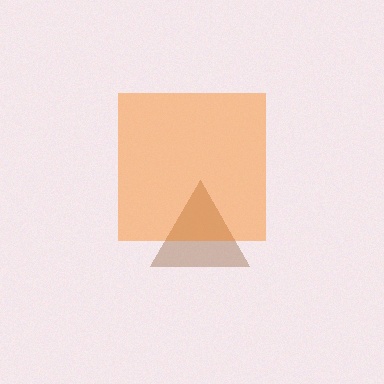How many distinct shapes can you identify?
There are 2 distinct shapes: a brown triangle, an orange square.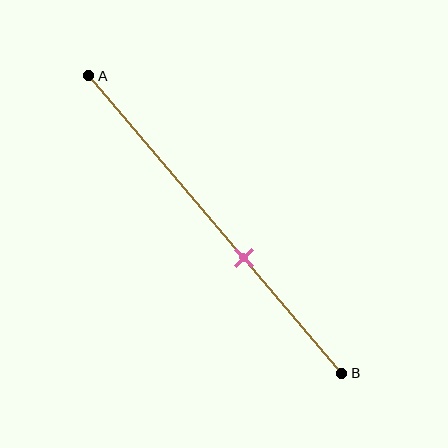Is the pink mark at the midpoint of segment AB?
No, the mark is at about 60% from A, not at the 50% midpoint.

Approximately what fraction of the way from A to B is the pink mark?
The pink mark is approximately 60% of the way from A to B.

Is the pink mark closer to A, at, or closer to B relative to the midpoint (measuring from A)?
The pink mark is closer to point B than the midpoint of segment AB.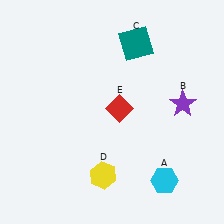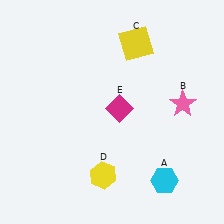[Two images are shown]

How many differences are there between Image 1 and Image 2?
There are 3 differences between the two images.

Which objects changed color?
B changed from purple to pink. C changed from teal to yellow. E changed from red to magenta.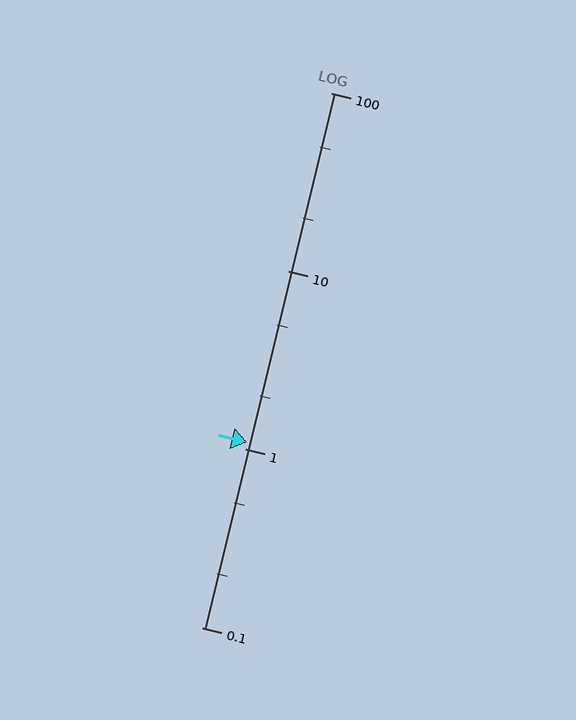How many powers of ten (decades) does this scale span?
The scale spans 3 decades, from 0.1 to 100.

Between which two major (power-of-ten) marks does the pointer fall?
The pointer is between 1 and 10.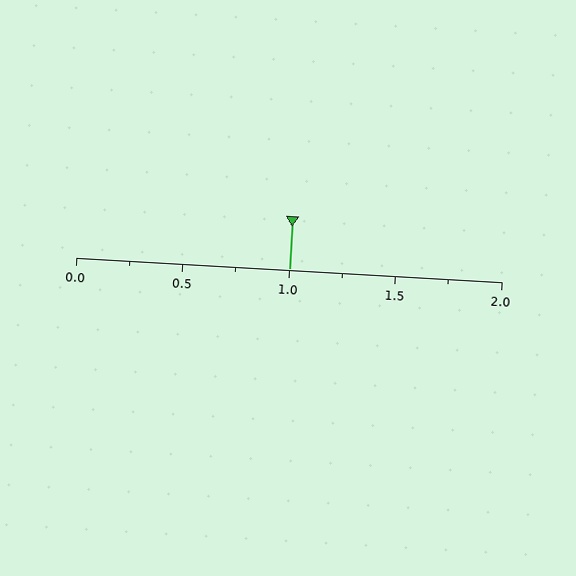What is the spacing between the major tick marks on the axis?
The major ticks are spaced 0.5 apart.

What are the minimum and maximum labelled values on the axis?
The axis runs from 0.0 to 2.0.